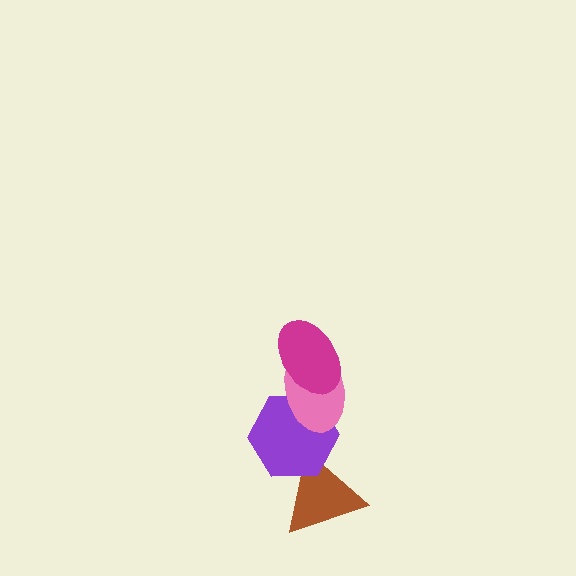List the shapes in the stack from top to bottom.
From top to bottom: the magenta ellipse, the pink ellipse, the purple hexagon, the brown triangle.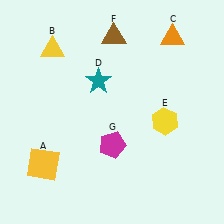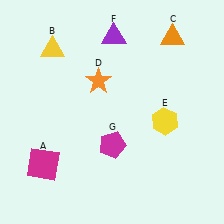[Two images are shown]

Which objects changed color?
A changed from yellow to magenta. D changed from teal to orange. F changed from brown to purple.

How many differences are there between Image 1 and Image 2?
There are 3 differences between the two images.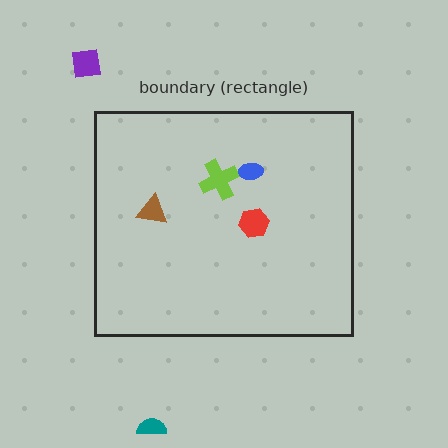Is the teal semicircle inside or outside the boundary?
Outside.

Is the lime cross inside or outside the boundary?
Inside.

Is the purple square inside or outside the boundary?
Outside.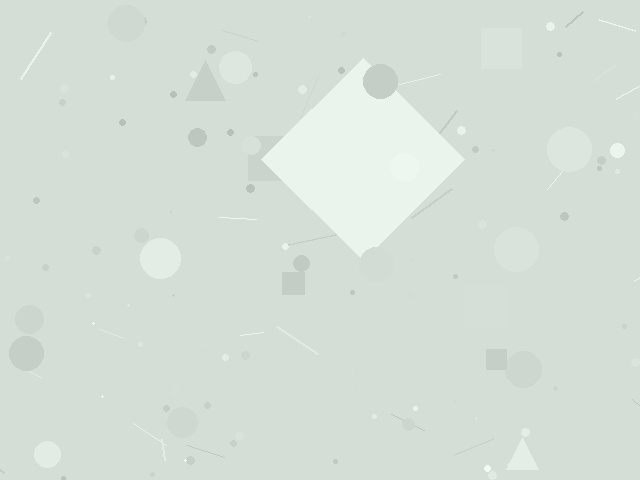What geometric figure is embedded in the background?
A diamond is embedded in the background.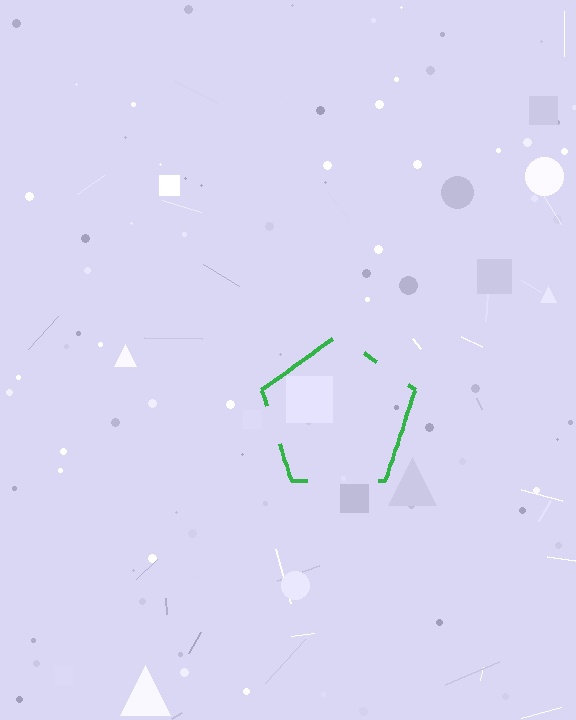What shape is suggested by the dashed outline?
The dashed outline suggests a pentagon.